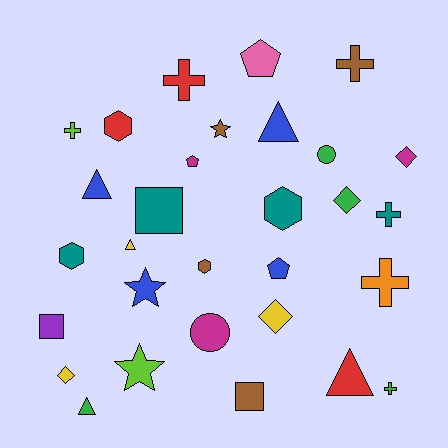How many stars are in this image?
There are 3 stars.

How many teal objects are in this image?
There are 4 teal objects.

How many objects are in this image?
There are 30 objects.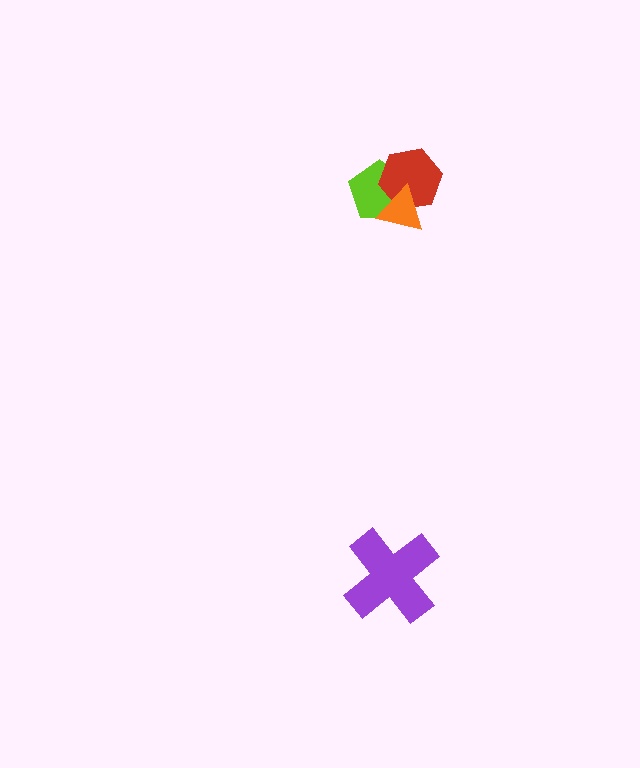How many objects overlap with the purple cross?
0 objects overlap with the purple cross.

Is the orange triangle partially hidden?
No, no other shape covers it.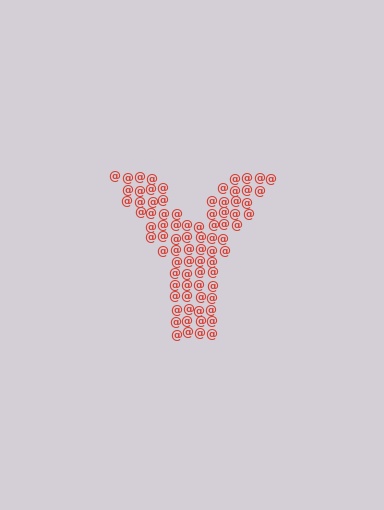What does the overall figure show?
The overall figure shows the letter Y.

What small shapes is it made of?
It is made of small at signs.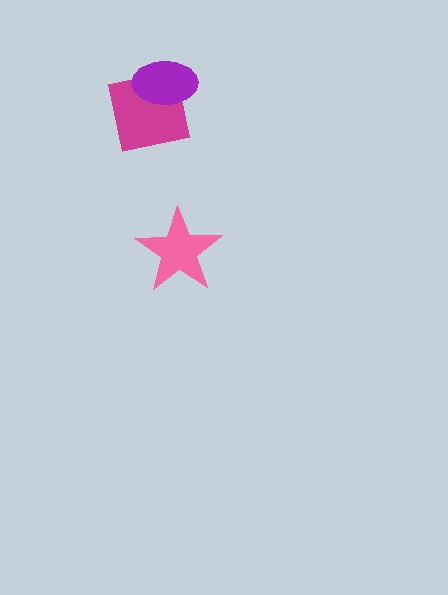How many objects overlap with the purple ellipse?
1 object overlaps with the purple ellipse.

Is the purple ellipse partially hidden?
No, no other shape covers it.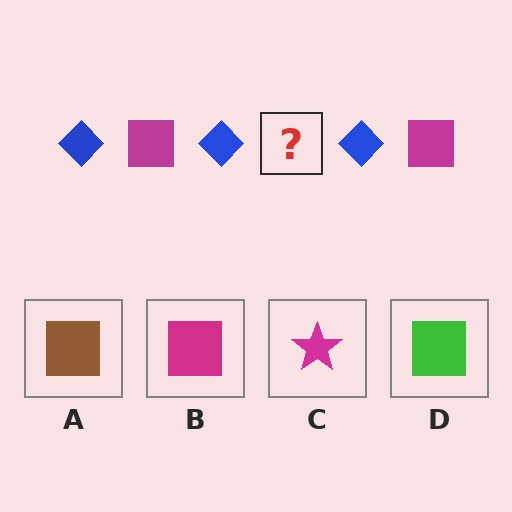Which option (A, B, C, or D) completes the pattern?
B.